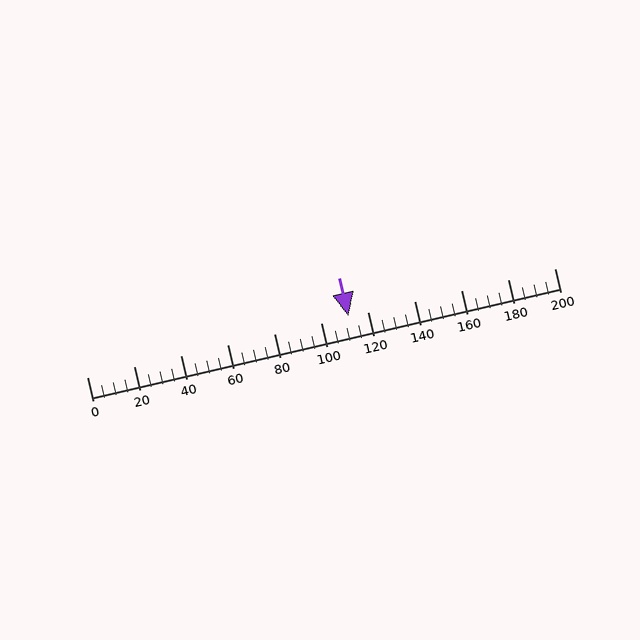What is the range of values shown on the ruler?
The ruler shows values from 0 to 200.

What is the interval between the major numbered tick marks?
The major tick marks are spaced 20 units apart.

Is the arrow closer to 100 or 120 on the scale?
The arrow is closer to 120.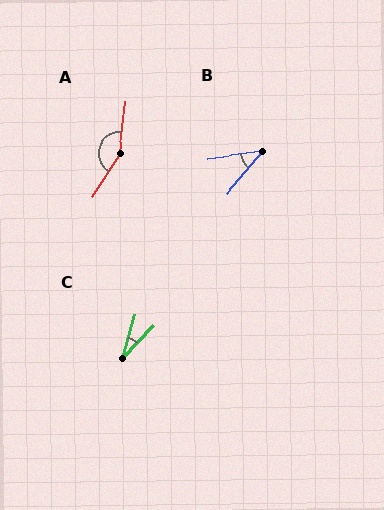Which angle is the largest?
A, at approximately 154 degrees.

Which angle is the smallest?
C, at approximately 28 degrees.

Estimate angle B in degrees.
Approximately 43 degrees.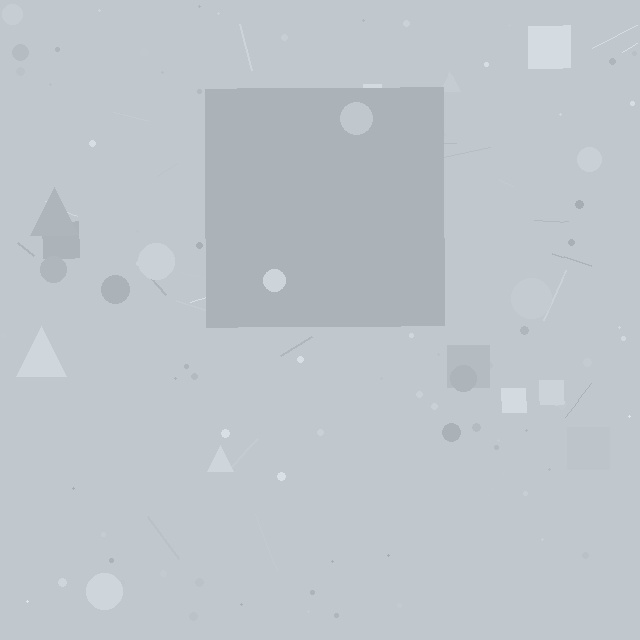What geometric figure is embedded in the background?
A square is embedded in the background.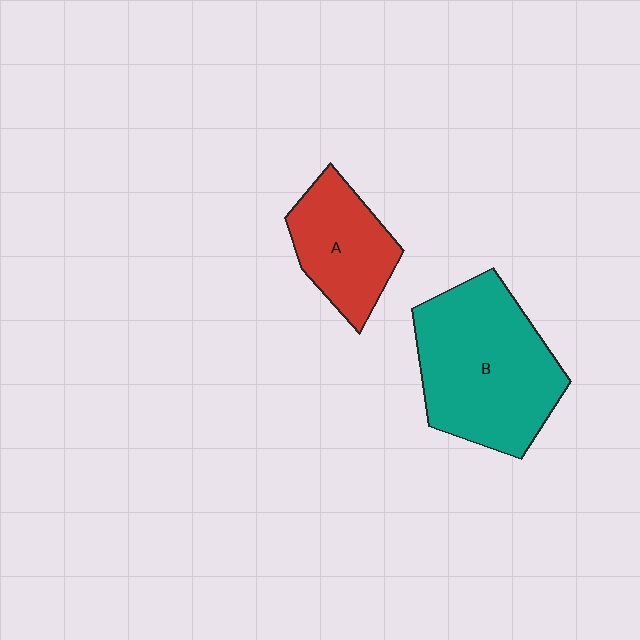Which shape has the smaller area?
Shape A (red).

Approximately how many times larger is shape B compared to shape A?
Approximately 1.8 times.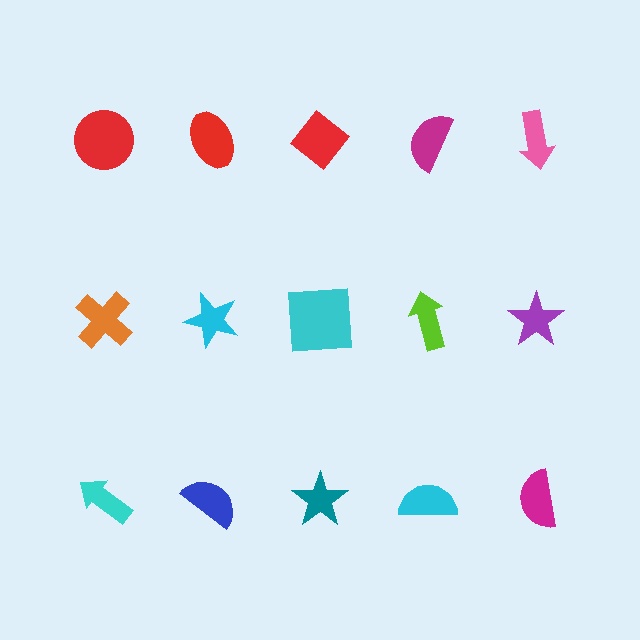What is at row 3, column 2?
A blue semicircle.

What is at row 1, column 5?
A pink arrow.